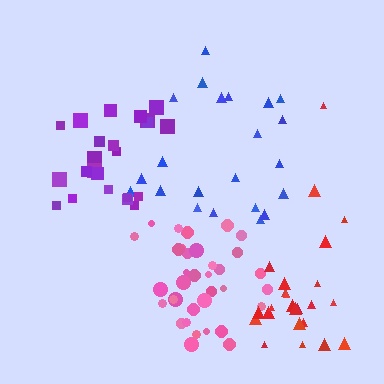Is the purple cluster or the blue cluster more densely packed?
Purple.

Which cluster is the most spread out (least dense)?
Blue.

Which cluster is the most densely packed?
Pink.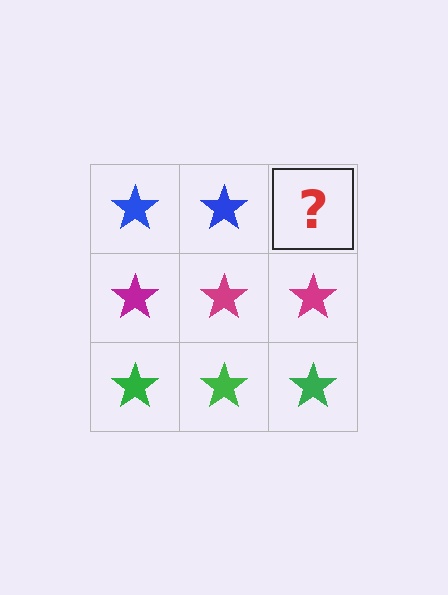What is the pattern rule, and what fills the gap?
The rule is that each row has a consistent color. The gap should be filled with a blue star.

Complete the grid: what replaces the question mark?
The question mark should be replaced with a blue star.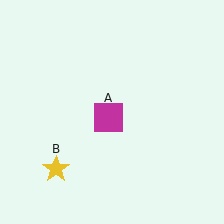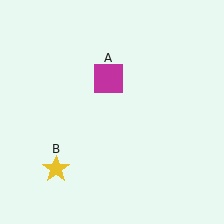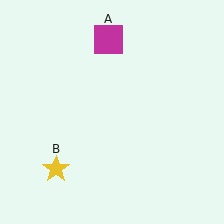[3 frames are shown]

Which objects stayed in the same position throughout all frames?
Yellow star (object B) remained stationary.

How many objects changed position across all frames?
1 object changed position: magenta square (object A).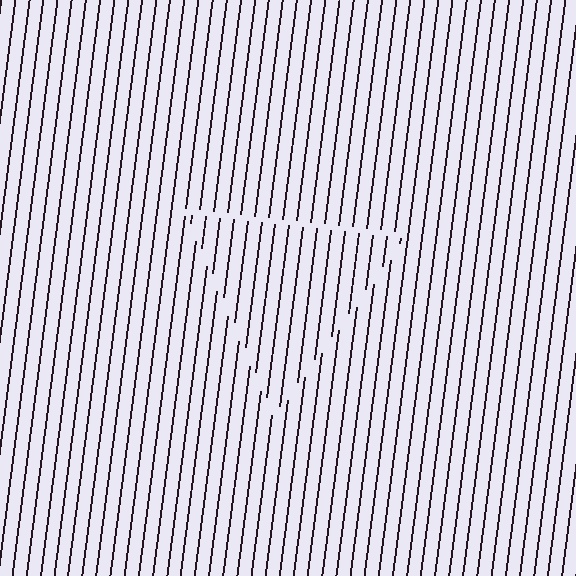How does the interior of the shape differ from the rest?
The interior of the shape contains the same grating, shifted by half a period — the contour is defined by the phase discontinuity where line-ends from the inner and outer gratings abut.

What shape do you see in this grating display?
An illusory triangle. The interior of the shape contains the same grating, shifted by half a period — the contour is defined by the phase discontinuity where line-ends from the inner and outer gratings abut.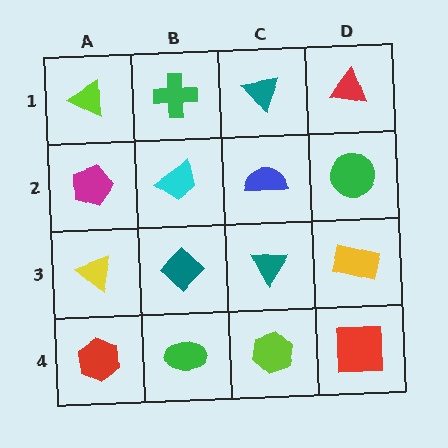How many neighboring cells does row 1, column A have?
2.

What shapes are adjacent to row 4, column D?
A yellow rectangle (row 3, column D), a lime hexagon (row 4, column C).